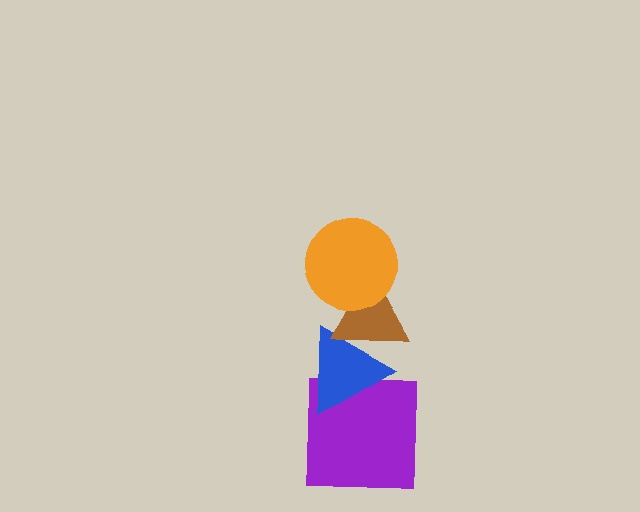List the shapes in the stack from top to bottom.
From top to bottom: the orange circle, the brown triangle, the blue triangle, the purple square.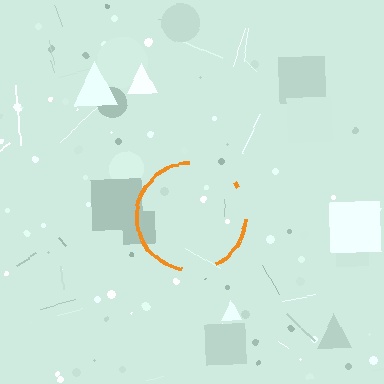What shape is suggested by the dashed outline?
The dashed outline suggests a circle.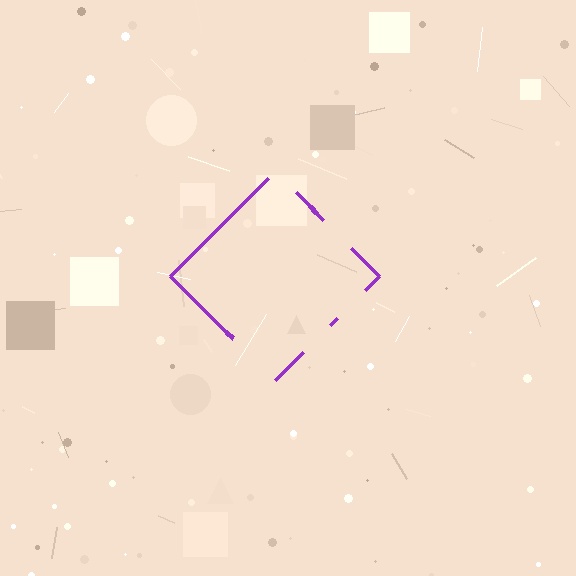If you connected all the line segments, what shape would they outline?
They would outline a diamond.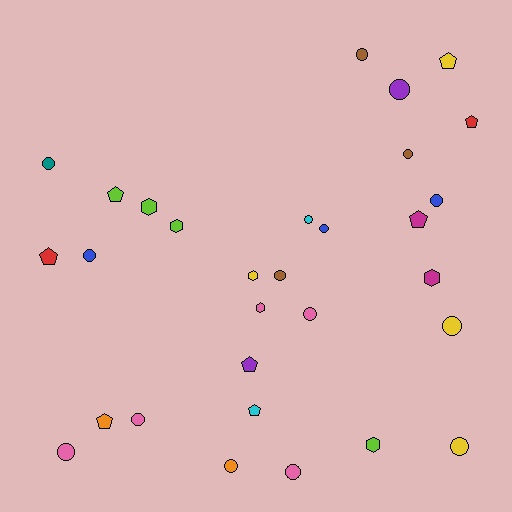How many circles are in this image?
There are 16 circles.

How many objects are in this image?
There are 30 objects.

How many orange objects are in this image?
There are 2 orange objects.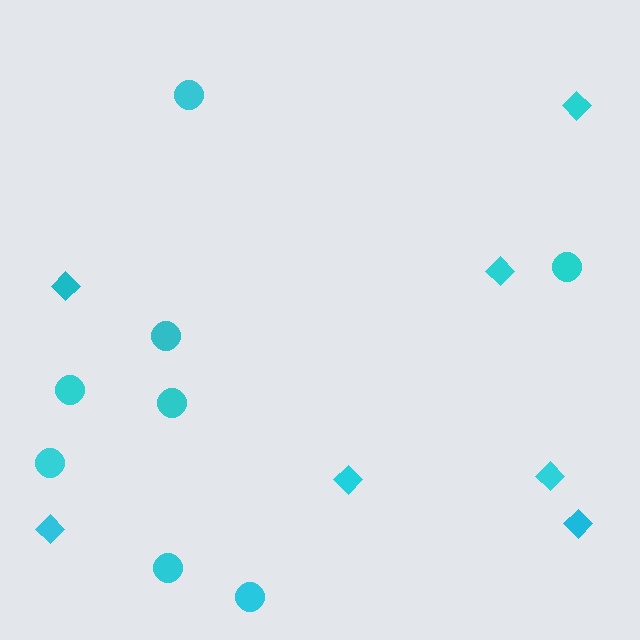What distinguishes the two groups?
There are 2 groups: one group of circles (8) and one group of diamonds (7).